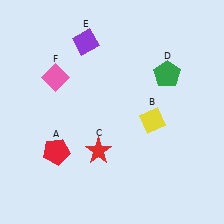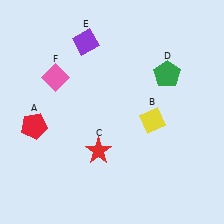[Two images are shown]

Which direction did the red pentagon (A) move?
The red pentagon (A) moved up.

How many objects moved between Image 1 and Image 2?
1 object moved between the two images.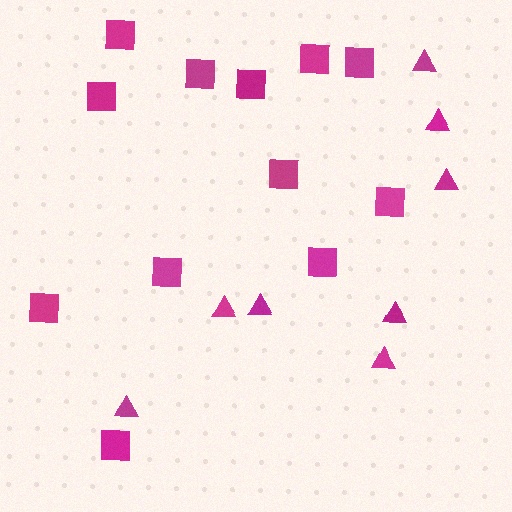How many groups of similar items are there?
There are 2 groups: one group of squares (12) and one group of triangles (8).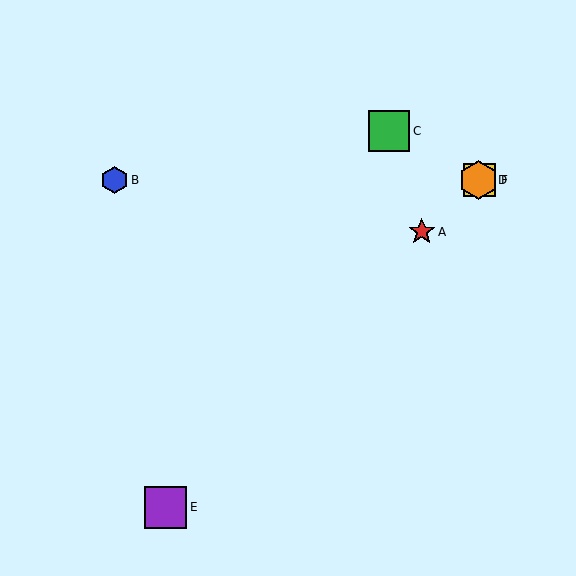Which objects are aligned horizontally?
Objects B, D, F are aligned horizontally.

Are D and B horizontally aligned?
Yes, both are at y≈180.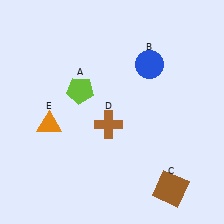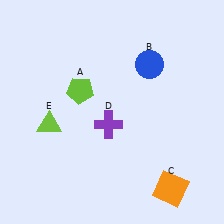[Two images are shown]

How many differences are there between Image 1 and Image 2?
There are 3 differences between the two images.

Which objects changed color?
C changed from brown to orange. D changed from brown to purple. E changed from orange to lime.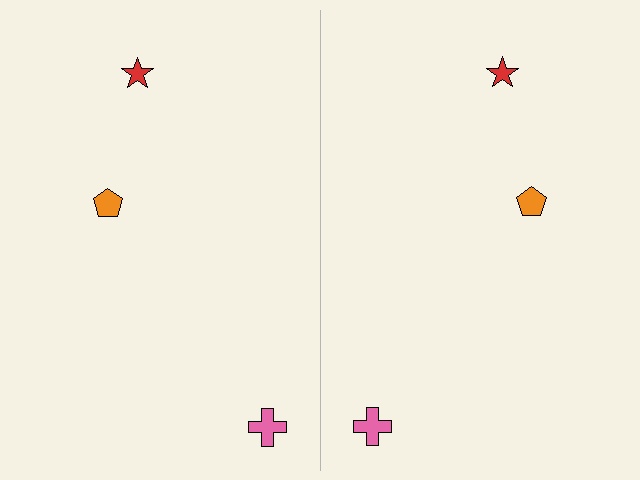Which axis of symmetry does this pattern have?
The pattern has a vertical axis of symmetry running through the center of the image.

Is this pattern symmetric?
Yes, this pattern has bilateral (reflection) symmetry.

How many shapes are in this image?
There are 6 shapes in this image.